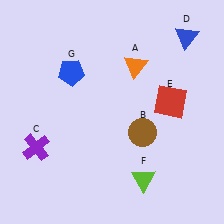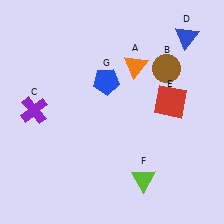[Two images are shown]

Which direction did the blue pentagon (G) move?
The blue pentagon (G) moved right.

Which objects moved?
The objects that moved are: the brown circle (B), the purple cross (C), the blue pentagon (G).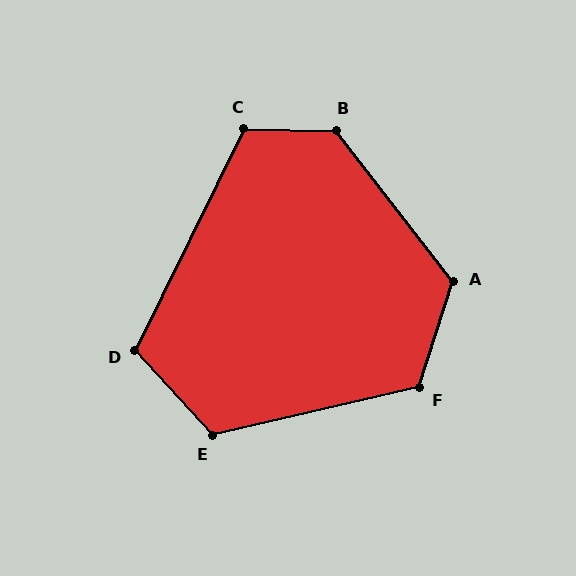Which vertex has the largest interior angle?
B, at approximately 128 degrees.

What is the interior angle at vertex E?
Approximately 120 degrees (obtuse).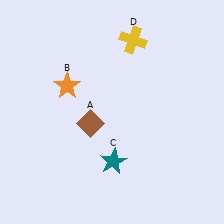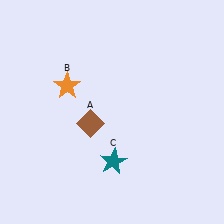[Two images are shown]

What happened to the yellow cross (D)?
The yellow cross (D) was removed in Image 2. It was in the top-right area of Image 1.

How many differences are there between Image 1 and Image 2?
There is 1 difference between the two images.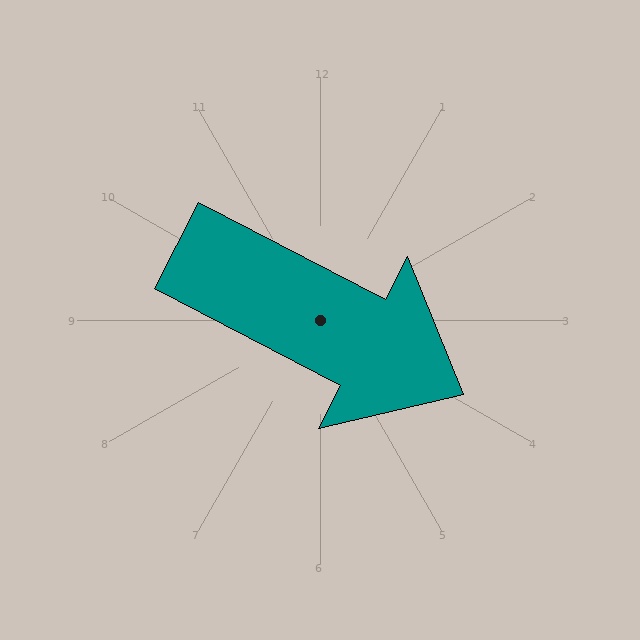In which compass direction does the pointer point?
Southeast.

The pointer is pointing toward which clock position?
Roughly 4 o'clock.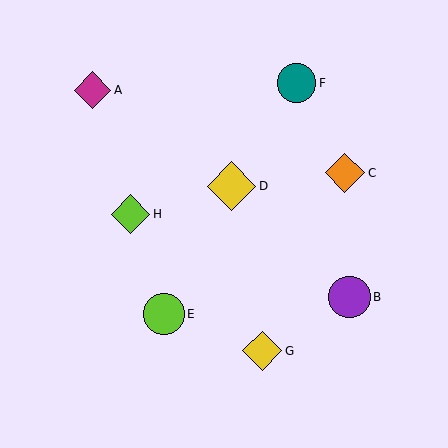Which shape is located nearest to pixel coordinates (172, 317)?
The lime circle (labeled E) at (164, 314) is nearest to that location.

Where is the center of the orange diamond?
The center of the orange diamond is at (345, 173).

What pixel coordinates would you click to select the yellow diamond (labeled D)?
Click at (231, 186) to select the yellow diamond D.